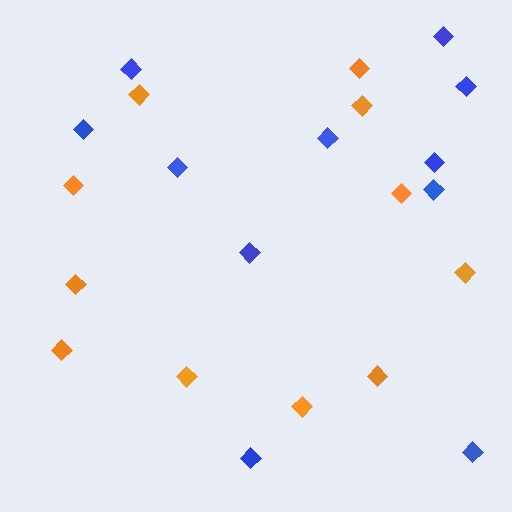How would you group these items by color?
There are 2 groups: one group of orange diamonds (11) and one group of blue diamonds (11).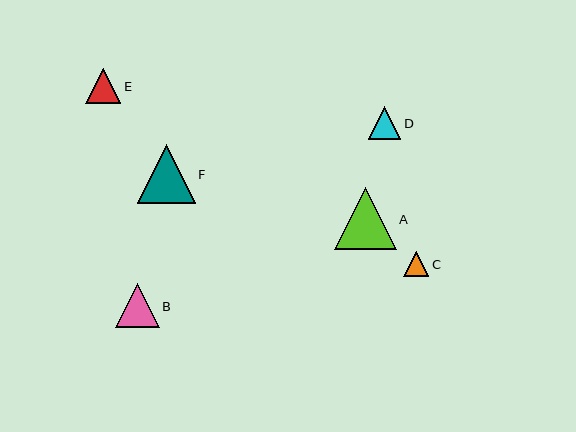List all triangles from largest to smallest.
From largest to smallest: A, F, B, E, D, C.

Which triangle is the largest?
Triangle A is the largest with a size of approximately 62 pixels.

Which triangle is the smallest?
Triangle C is the smallest with a size of approximately 25 pixels.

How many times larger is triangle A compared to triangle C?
Triangle A is approximately 2.5 times the size of triangle C.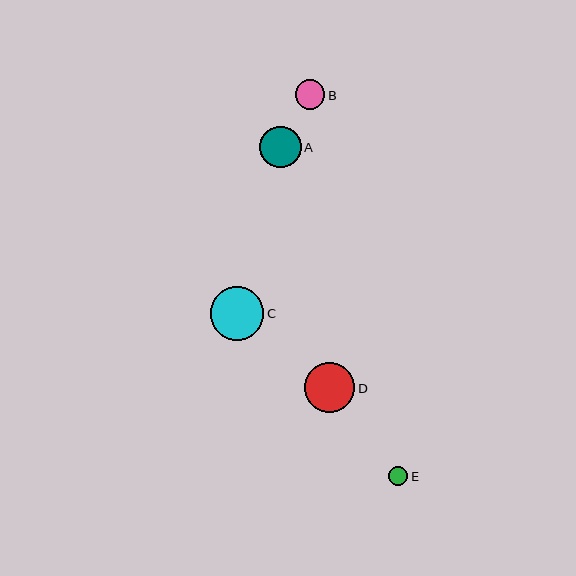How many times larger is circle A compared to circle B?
Circle A is approximately 1.4 times the size of circle B.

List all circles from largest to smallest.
From largest to smallest: C, D, A, B, E.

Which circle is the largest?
Circle C is the largest with a size of approximately 54 pixels.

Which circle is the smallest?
Circle E is the smallest with a size of approximately 19 pixels.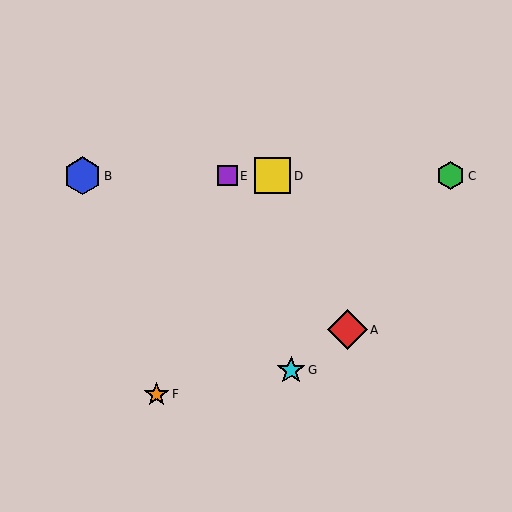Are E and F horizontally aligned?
No, E is at y≈176 and F is at y≈394.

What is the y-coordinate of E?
Object E is at y≈176.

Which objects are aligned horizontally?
Objects B, C, D, E are aligned horizontally.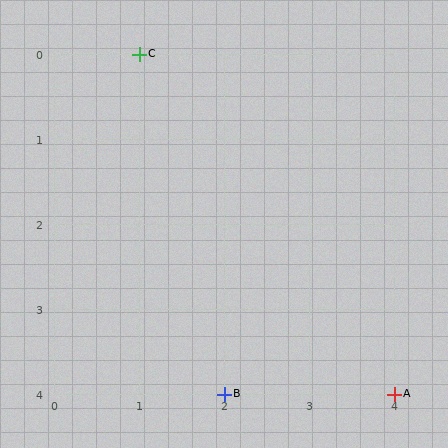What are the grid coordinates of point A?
Point A is at grid coordinates (4, 4).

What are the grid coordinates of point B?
Point B is at grid coordinates (2, 4).